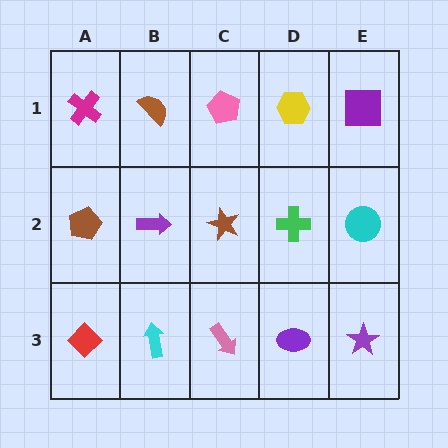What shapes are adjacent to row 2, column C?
A pink pentagon (row 1, column C), a pink arrow (row 3, column C), a purple arrow (row 2, column B), a green cross (row 2, column D).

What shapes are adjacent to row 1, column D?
A green cross (row 2, column D), a pink pentagon (row 1, column C), a purple square (row 1, column E).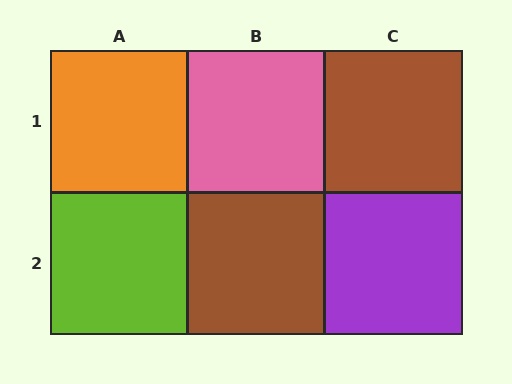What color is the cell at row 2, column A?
Lime.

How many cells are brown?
2 cells are brown.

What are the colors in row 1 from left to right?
Orange, pink, brown.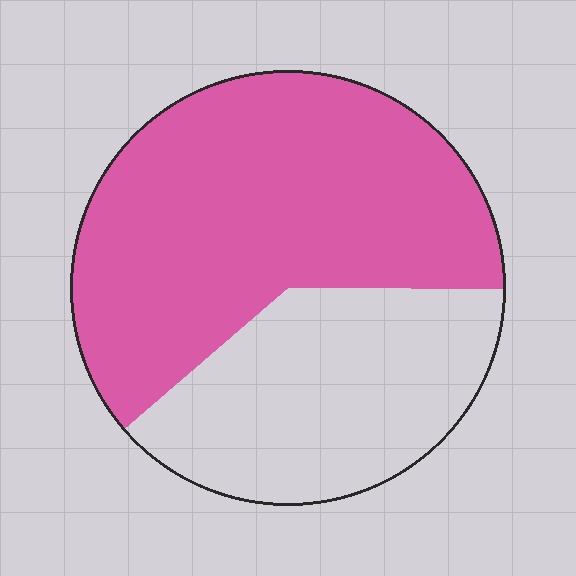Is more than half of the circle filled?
Yes.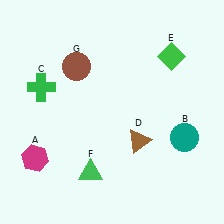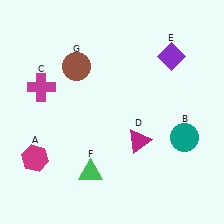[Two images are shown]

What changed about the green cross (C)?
In Image 1, C is green. In Image 2, it changed to magenta.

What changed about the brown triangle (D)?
In Image 1, D is brown. In Image 2, it changed to magenta.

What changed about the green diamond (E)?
In Image 1, E is green. In Image 2, it changed to purple.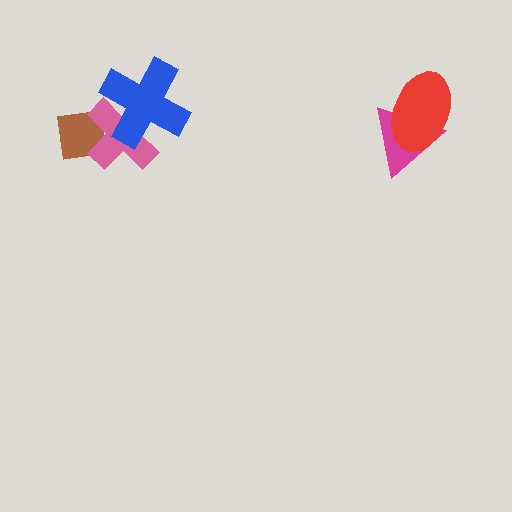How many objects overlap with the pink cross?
2 objects overlap with the pink cross.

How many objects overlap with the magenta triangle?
1 object overlaps with the magenta triangle.